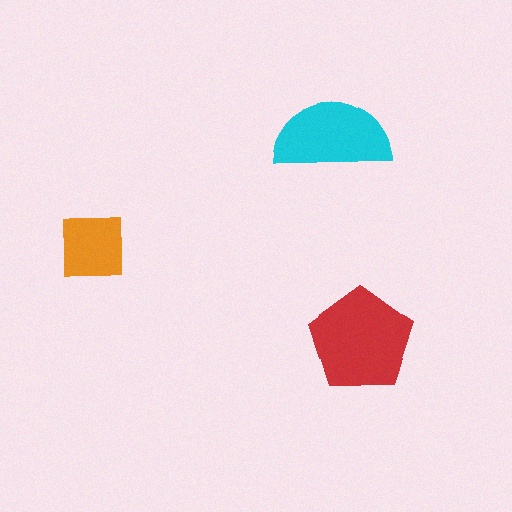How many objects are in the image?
There are 3 objects in the image.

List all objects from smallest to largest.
The orange square, the cyan semicircle, the red pentagon.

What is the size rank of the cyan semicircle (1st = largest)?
2nd.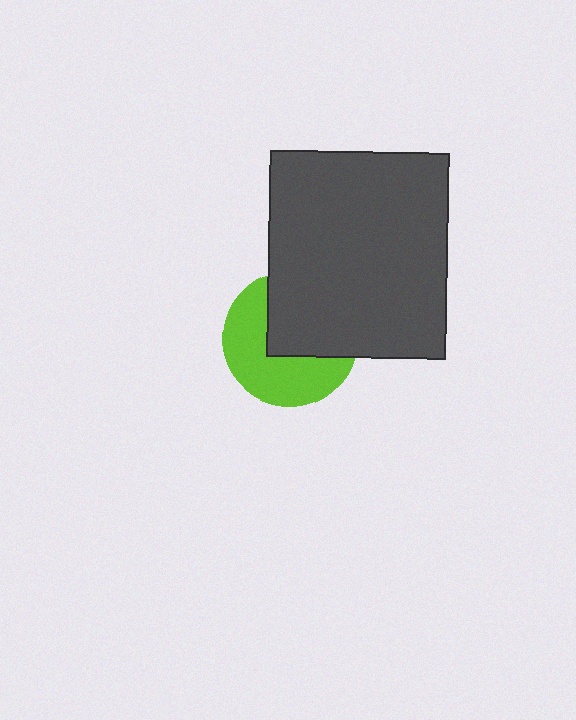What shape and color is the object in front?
The object in front is a dark gray rectangle.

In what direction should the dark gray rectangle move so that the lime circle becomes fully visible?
The dark gray rectangle should move toward the upper-right. That is the shortest direction to clear the overlap and leave the lime circle fully visible.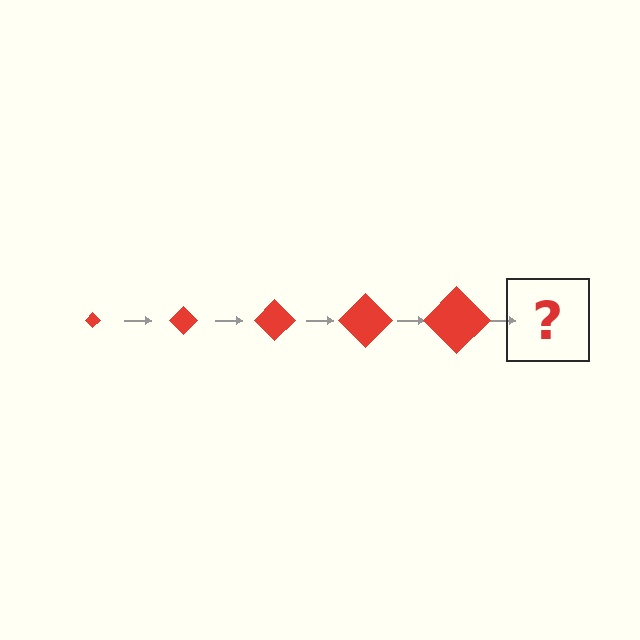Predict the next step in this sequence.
The next step is a red diamond, larger than the previous one.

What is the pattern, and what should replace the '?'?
The pattern is that the diamond gets progressively larger each step. The '?' should be a red diamond, larger than the previous one.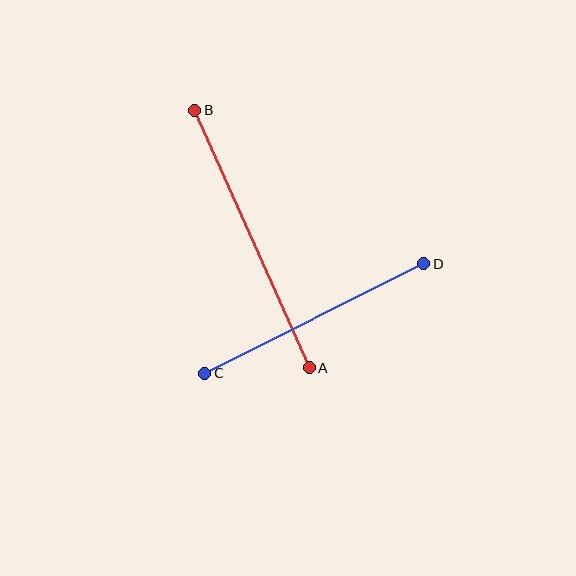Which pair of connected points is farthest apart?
Points A and B are farthest apart.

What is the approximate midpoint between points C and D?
The midpoint is at approximately (314, 318) pixels.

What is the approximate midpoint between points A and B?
The midpoint is at approximately (252, 239) pixels.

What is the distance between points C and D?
The distance is approximately 245 pixels.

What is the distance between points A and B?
The distance is approximately 282 pixels.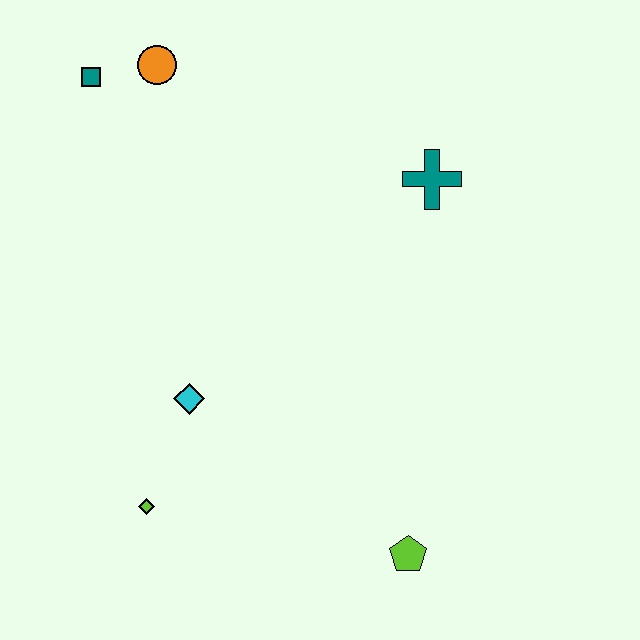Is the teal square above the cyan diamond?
Yes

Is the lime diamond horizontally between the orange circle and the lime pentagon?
No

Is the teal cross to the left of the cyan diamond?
No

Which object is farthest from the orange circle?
The lime pentagon is farthest from the orange circle.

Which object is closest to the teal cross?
The orange circle is closest to the teal cross.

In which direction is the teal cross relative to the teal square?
The teal cross is to the right of the teal square.